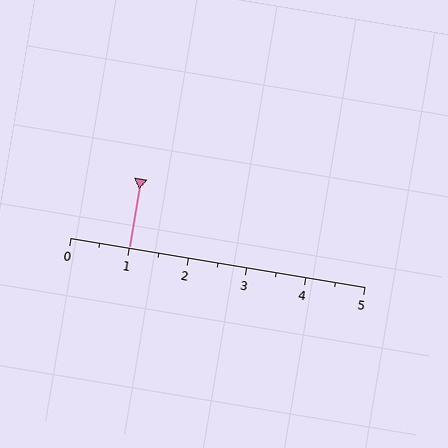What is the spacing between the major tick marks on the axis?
The major ticks are spaced 1 apart.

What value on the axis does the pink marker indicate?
The marker indicates approximately 1.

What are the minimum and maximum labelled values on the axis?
The axis runs from 0 to 5.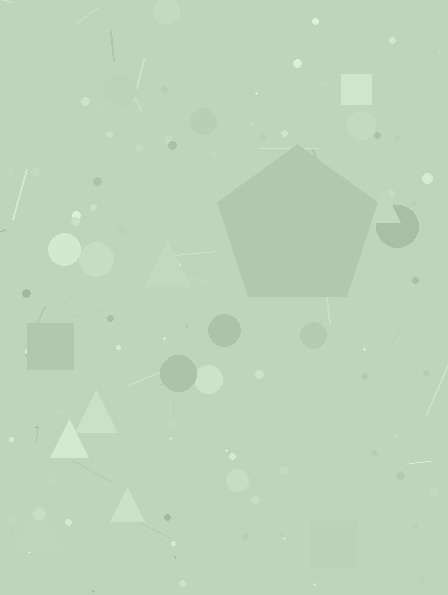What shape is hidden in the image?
A pentagon is hidden in the image.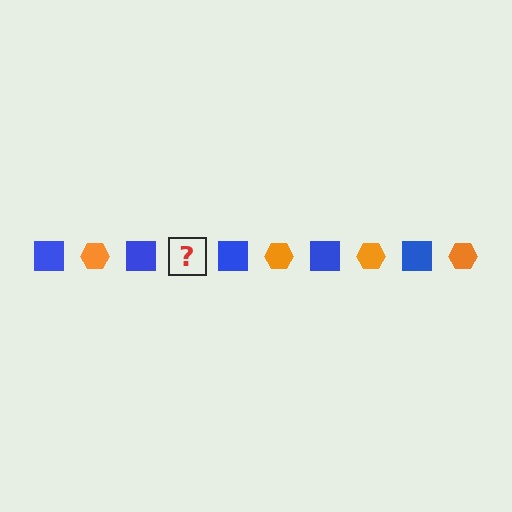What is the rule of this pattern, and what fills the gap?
The rule is that the pattern alternates between blue square and orange hexagon. The gap should be filled with an orange hexagon.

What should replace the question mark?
The question mark should be replaced with an orange hexagon.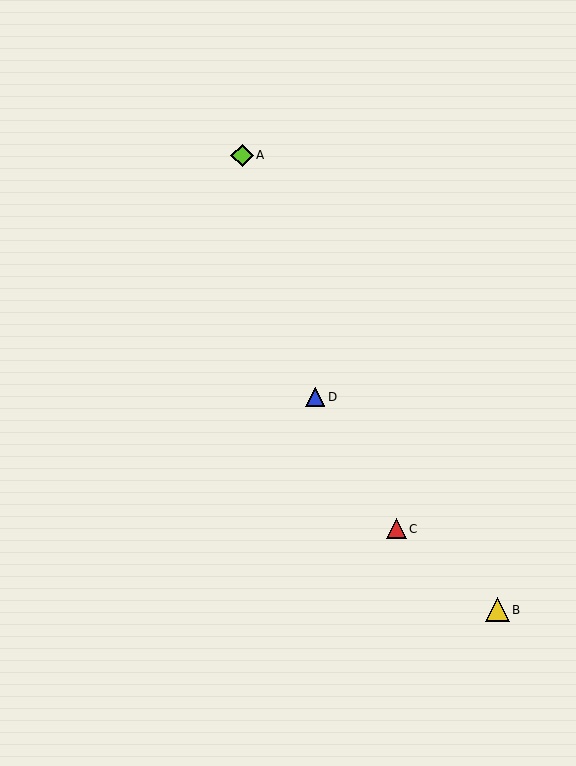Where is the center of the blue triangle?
The center of the blue triangle is at (315, 397).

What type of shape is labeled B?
Shape B is a yellow triangle.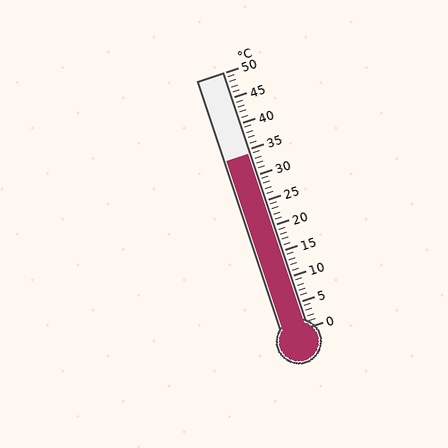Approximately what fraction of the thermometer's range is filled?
The thermometer is filled to approximately 70% of its range.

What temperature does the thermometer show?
The thermometer shows approximately 34°C.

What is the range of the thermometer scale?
The thermometer scale ranges from 0°C to 50°C.